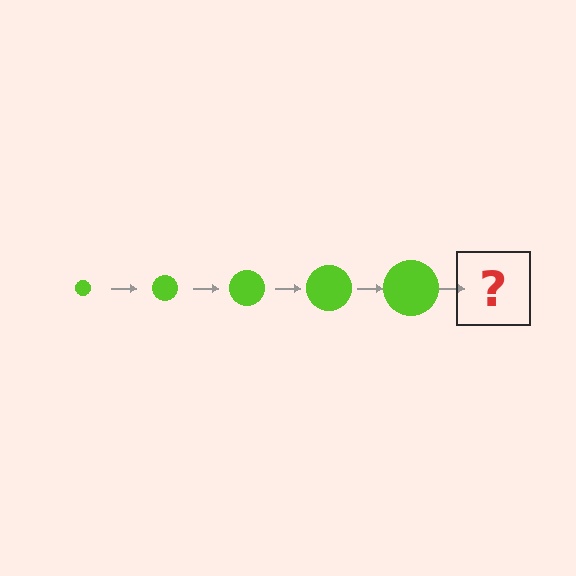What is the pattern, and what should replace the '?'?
The pattern is that the circle gets progressively larger each step. The '?' should be a lime circle, larger than the previous one.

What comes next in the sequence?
The next element should be a lime circle, larger than the previous one.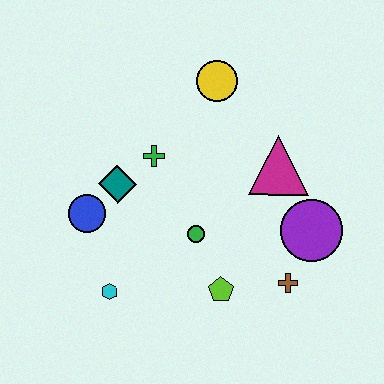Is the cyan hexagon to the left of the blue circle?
No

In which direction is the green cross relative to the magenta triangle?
The green cross is to the left of the magenta triangle.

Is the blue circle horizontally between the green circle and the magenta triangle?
No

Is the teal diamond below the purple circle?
No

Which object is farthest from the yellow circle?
The cyan hexagon is farthest from the yellow circle.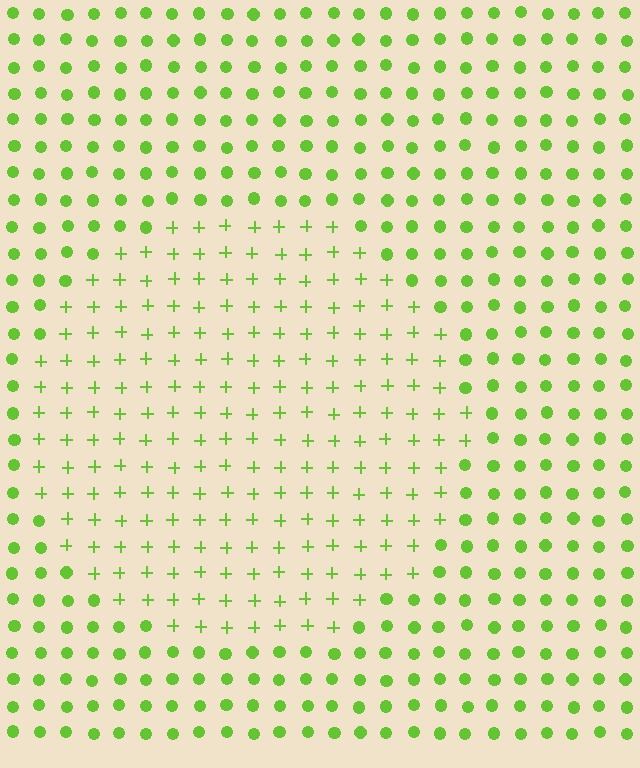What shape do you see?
I see a circle.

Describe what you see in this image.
The image is filled with small lime elements arranged in a uniform grid. A circle-shaped region contains plus signs, while the surrounding area contains circles. The boundary is defined purely by the change in element shape.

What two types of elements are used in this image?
The image uses plus signs inside the circle region and circles outside it.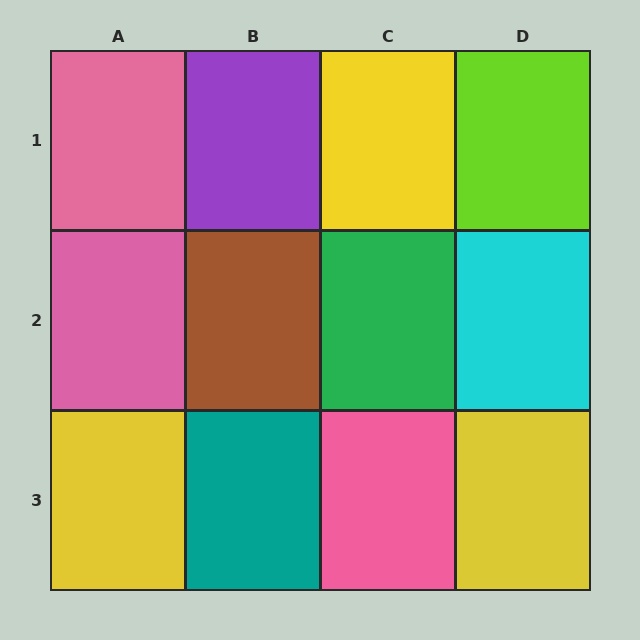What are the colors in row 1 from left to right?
Pink, purple, yellow, lime.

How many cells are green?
1 cell is green.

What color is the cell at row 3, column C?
Pink.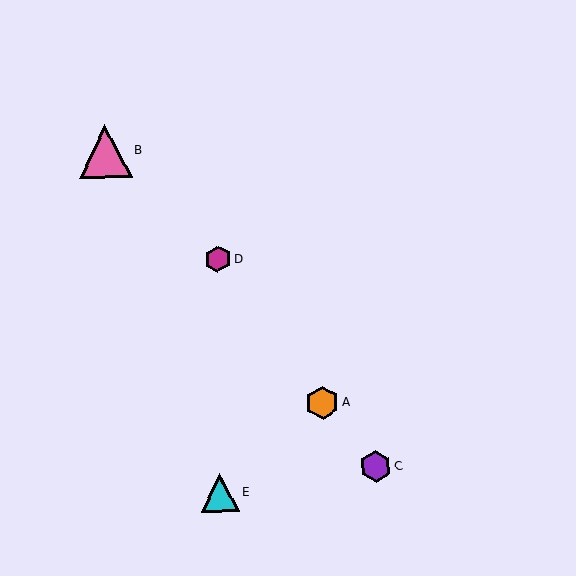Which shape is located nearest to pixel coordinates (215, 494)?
The cyan triangle (labeled E) at (220, 493) is nearest to that location.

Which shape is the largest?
The pink triangle (labeled B) is the largest.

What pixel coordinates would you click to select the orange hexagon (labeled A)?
Click at (322, 403) to select the orange hexagon A.